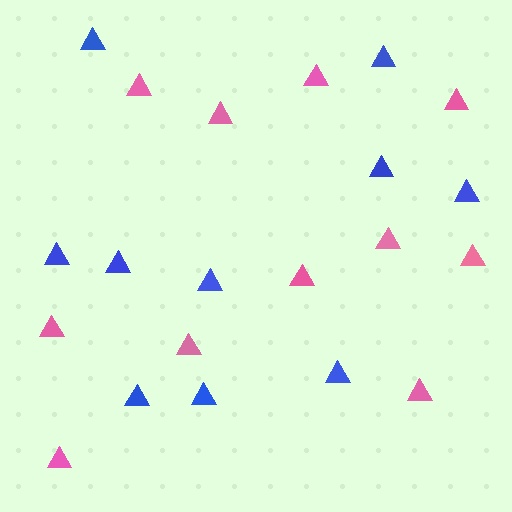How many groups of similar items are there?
There are 2 groups: one group of pink triangles (11) and one group of blue triangles (10).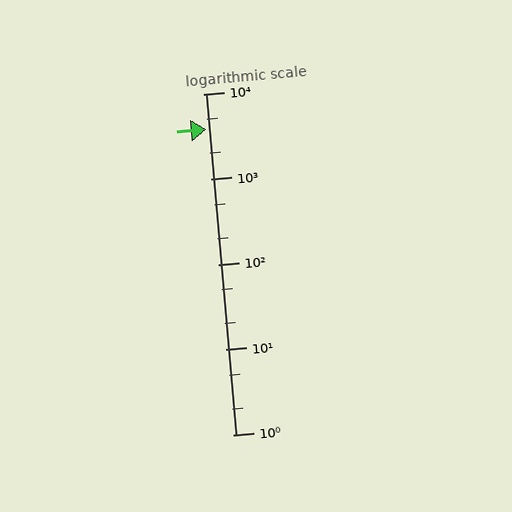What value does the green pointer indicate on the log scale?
The pointer indicates approximately 3800.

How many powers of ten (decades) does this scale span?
The scale spans 4 decades, from 1 to 10000.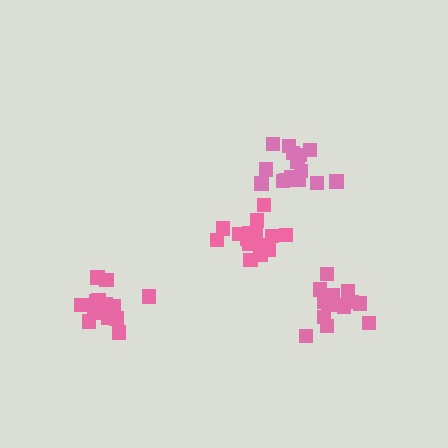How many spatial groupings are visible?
There are 4 spatial groupings.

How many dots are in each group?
Group 1: 16 dots, Group 2: 16 dots, Group 3: 15 dots, Group 4: 16 dots (63 total).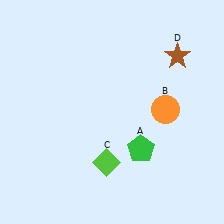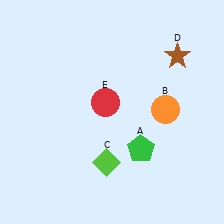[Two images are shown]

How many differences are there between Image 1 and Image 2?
There is 1 difference between the two images.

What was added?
A red circle (E) was added in Image 2.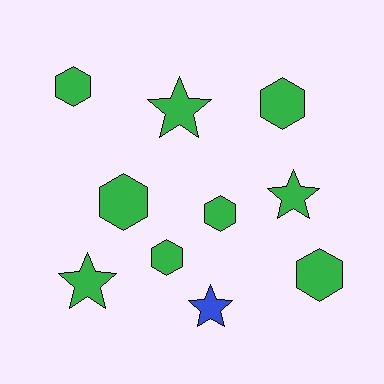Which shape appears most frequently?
Hexagon, with 6 objects.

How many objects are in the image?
There are 10 objects.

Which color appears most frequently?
Green, with 9 objects.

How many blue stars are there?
There is 1 blue star.